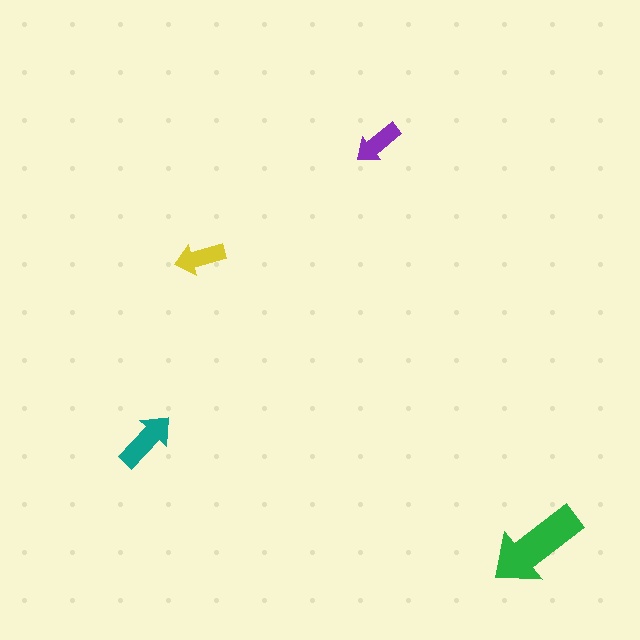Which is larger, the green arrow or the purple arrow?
The green one.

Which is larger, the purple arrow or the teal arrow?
The teal one.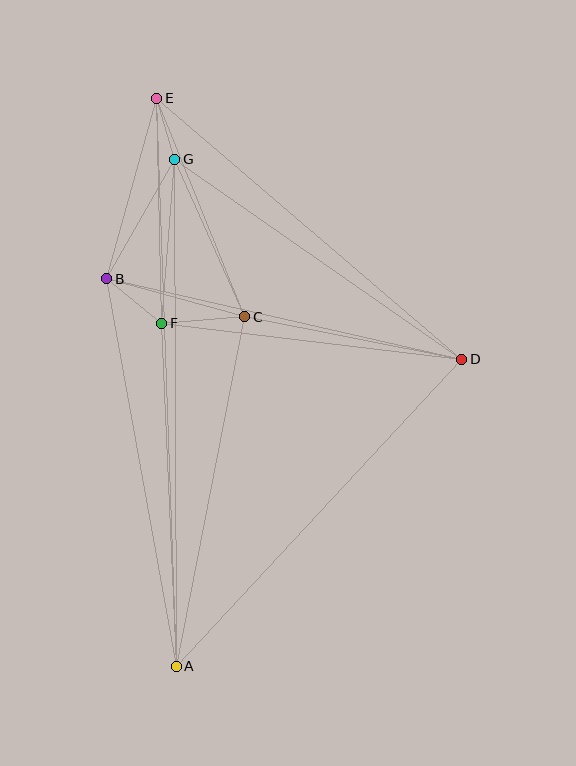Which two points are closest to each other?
Points E and G are closest to each other.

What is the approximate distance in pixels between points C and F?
The distance between C and F is approximately 83 pixels.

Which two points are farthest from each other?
Points A and E are farthest from each other.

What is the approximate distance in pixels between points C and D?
The distance between C and D is approximately 221 pixels.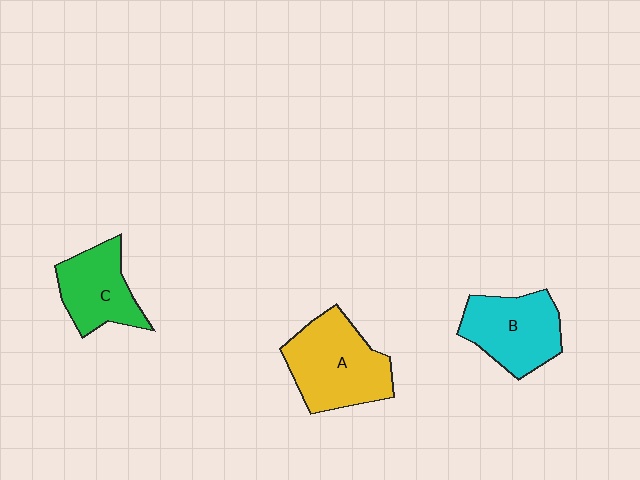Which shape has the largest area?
Shape A (yellow).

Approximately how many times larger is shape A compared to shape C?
Approximately 1.4 times.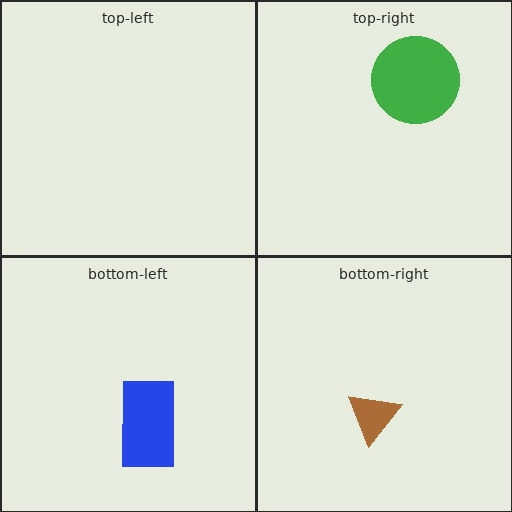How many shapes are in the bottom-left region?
1.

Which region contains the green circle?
The top-right region.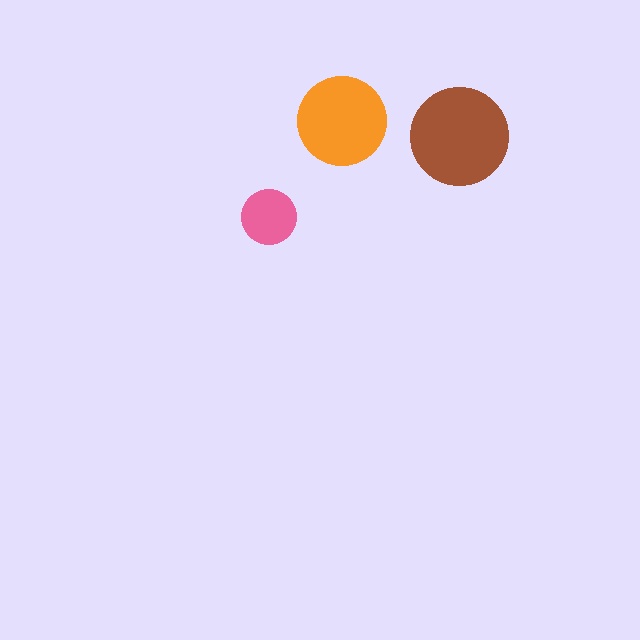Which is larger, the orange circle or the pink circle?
The orange one.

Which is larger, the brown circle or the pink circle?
The brown one.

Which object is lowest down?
The pink circle is bottommost.